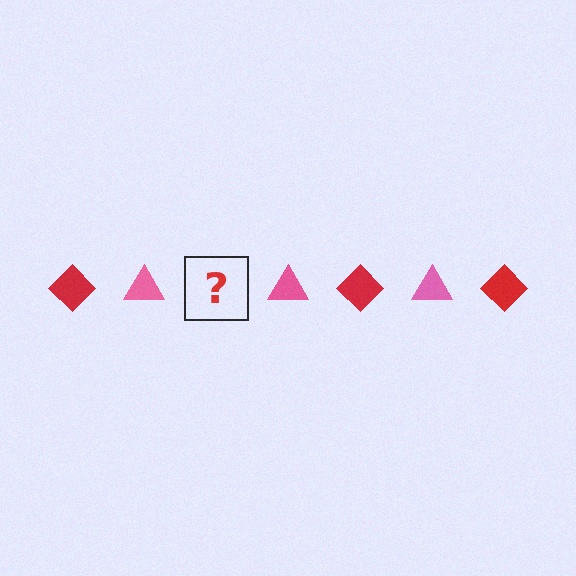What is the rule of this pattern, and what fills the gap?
The rule is that the pattern alternates between red diamond and pink triangle. The gap should be filled with a red diamond.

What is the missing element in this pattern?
The missing element is a red diamond.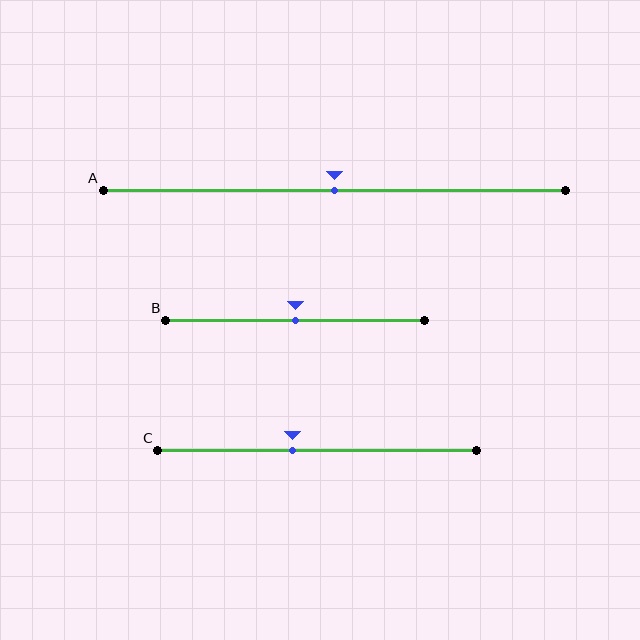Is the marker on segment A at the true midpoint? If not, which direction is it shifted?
Yes, the marker on segment A is at the true midpoint.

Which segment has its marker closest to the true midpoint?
Segment A has its marker closest to the true midpoint.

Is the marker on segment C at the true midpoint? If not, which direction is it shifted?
No, the marker on segment C is shifted to the left by about 8% of the segment length.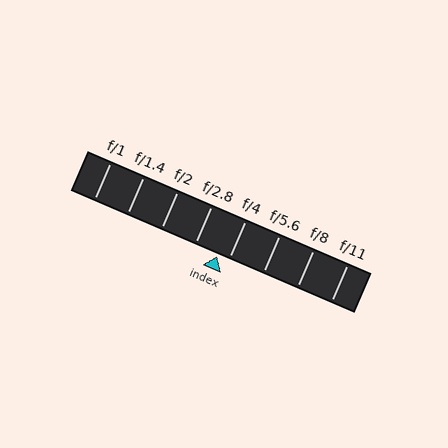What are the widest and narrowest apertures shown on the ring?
The widest aperture shown is f/1 and the narrowest is f/11.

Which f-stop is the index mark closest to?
The index mark is closest to f/4.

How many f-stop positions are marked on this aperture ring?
There are 8 f-stop positions marked.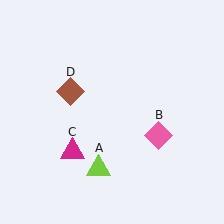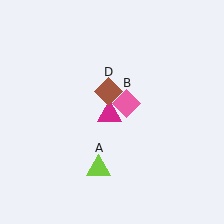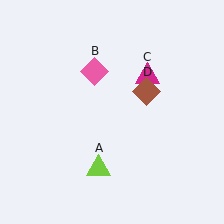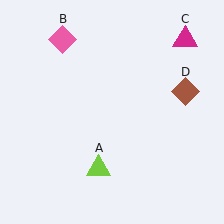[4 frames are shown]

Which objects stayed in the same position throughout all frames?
Lime triangle (object A) remained stationary.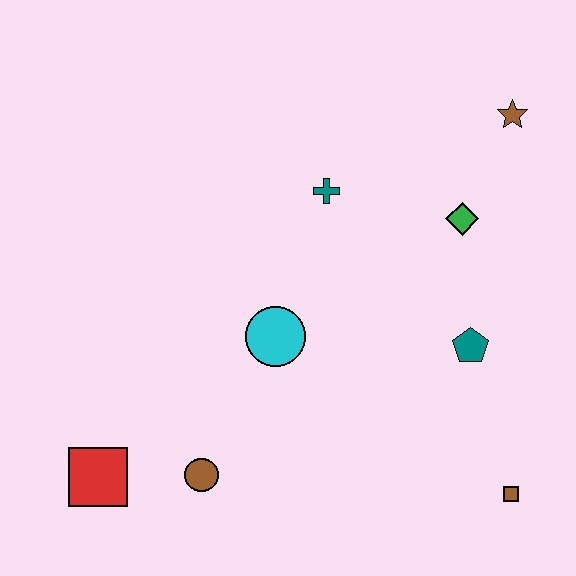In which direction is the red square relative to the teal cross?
The red square is below the teal cross.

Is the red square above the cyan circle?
No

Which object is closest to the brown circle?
The red square is closest to the brown circle.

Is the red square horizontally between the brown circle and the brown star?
No